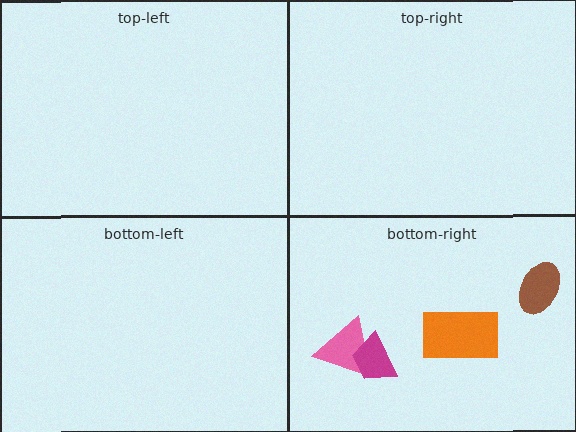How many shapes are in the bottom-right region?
4.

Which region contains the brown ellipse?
The bottom-right region.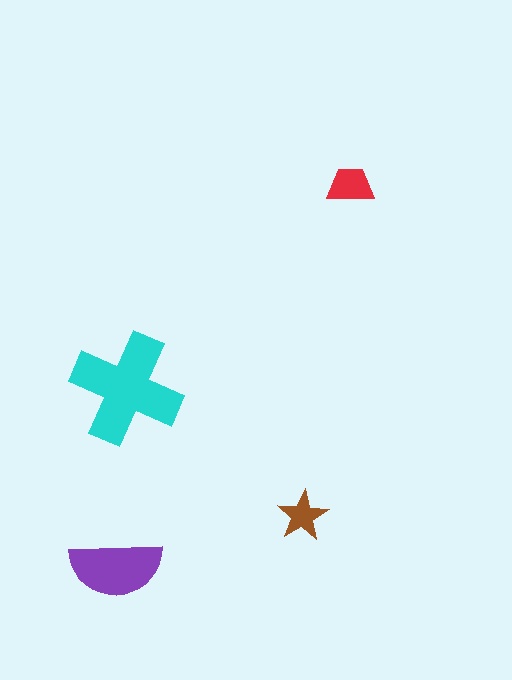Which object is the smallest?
The brown star.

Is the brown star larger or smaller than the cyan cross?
Smaller.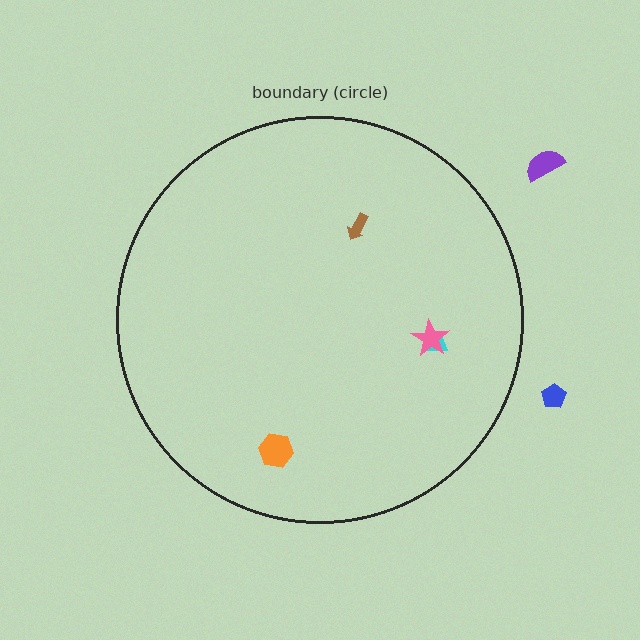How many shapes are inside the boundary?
4 inside, 2 outside.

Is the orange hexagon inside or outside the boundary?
Inside.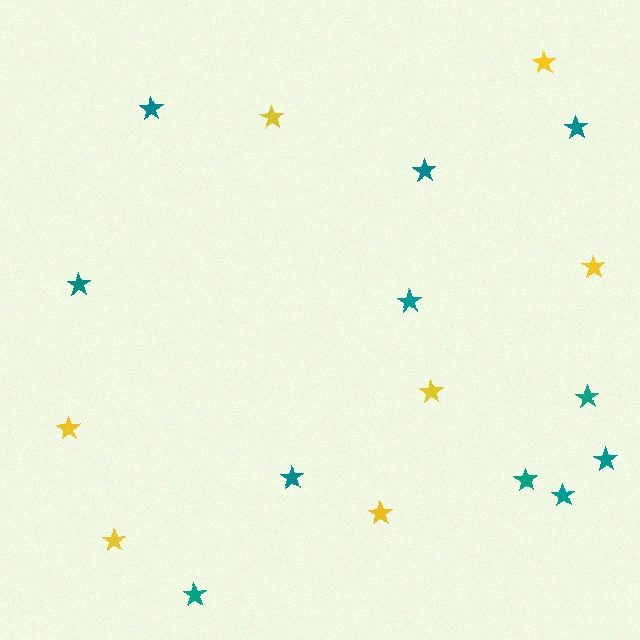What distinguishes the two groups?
There are 2 groups: one group of yellow stars (7) and one group of teal stars (11).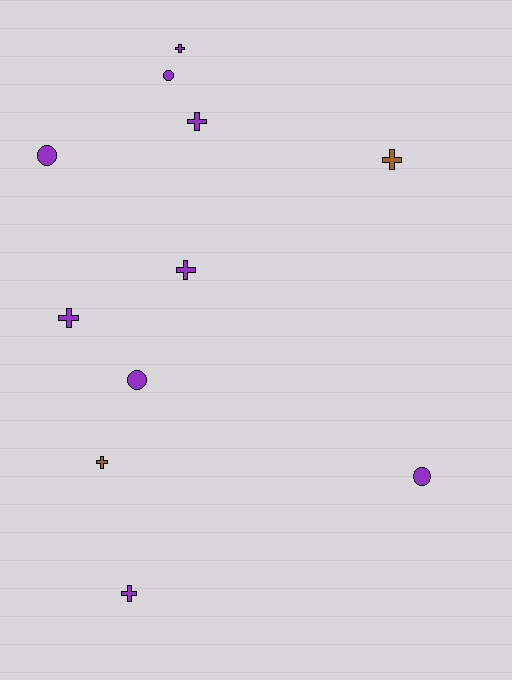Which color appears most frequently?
Purple, with 9 objects.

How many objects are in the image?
There are 11 objects.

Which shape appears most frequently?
Cross, with 7 objects.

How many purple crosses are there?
There are 5 purple crosses.